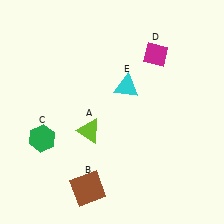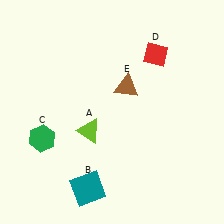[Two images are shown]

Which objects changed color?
B changed from brown to teal. D changed from magenta to red. E changed from cyan to brown.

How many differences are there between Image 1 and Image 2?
There are 3 differences between the two images.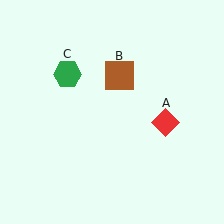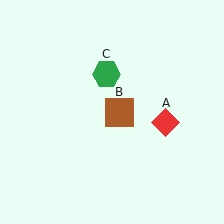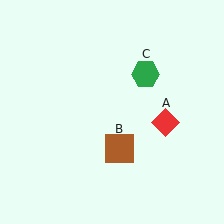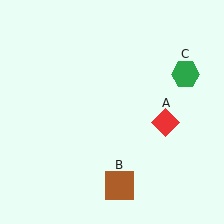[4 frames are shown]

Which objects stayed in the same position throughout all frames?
Red diamond (object A) remained stationary.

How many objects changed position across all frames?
2 objects changed position: brown square (object B), green hexagon (object C).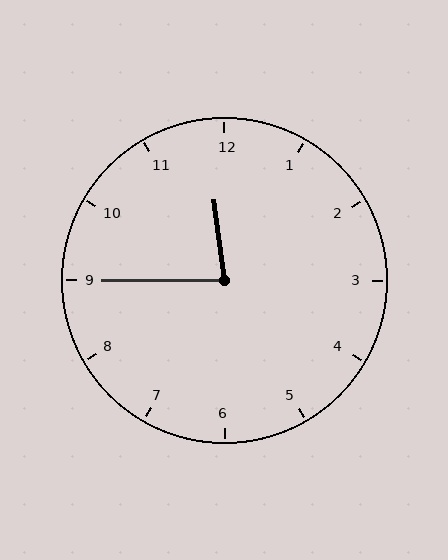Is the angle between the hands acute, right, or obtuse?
It is acute.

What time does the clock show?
11:45.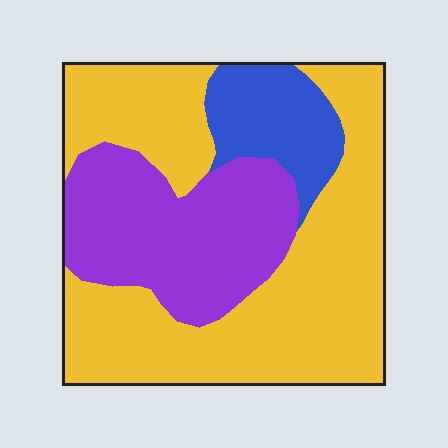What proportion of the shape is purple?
Purple covers 29% of the shape.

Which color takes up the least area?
Blue, at roughly 15%.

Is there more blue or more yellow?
Yellow.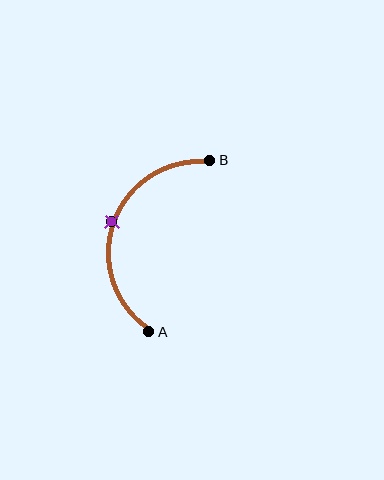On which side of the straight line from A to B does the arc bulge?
The arc bulges to the left of the straight line connecting A and B.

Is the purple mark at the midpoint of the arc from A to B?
Yes. The purple mark lies on the arc at equal arc-length from both A and B — it is the arc midpoint.